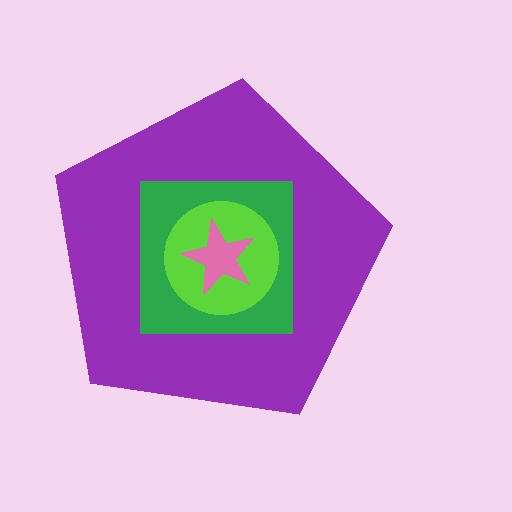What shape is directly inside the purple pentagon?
The green square.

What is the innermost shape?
The pink star.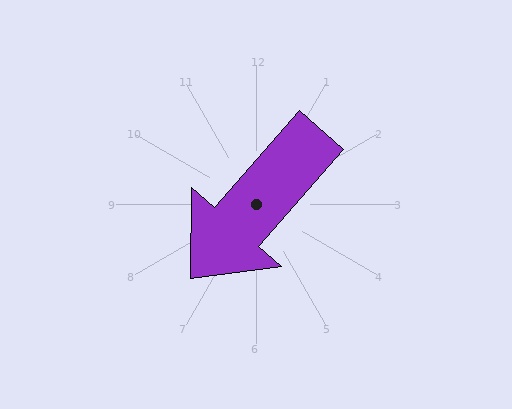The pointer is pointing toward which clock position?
Roughly 7 o'clock.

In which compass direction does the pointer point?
Southwest.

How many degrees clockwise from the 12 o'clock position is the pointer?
Approximately 221 degrees.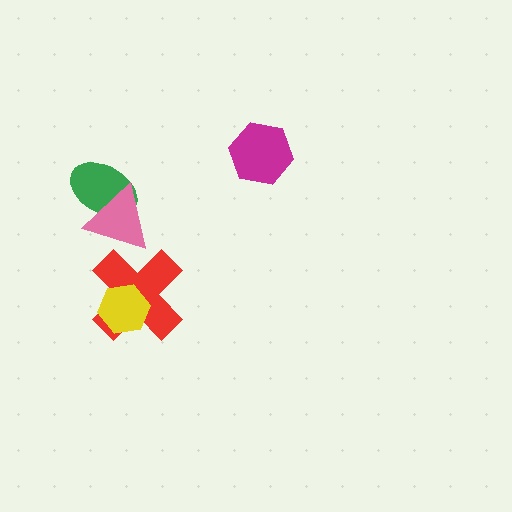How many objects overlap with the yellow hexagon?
1 object overlaps with the yellow hexagon.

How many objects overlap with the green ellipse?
1 object overlaps with the green ellipse.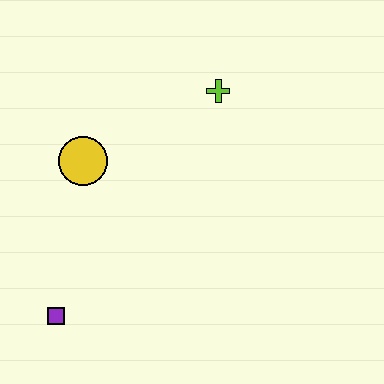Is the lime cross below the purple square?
No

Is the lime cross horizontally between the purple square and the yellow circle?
No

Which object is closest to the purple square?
The yellow circle is closest to the purple square.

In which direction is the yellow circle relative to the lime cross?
The yellow circle is to the left of the lime cross.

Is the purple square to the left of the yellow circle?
Yes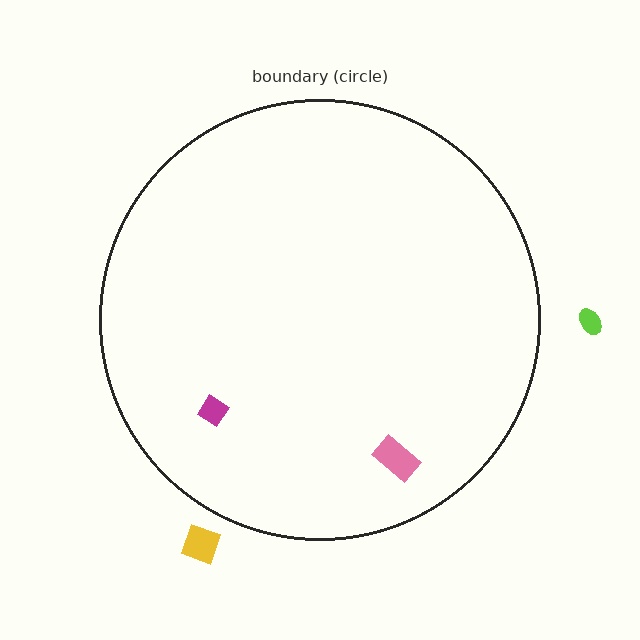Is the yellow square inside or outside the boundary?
Outside.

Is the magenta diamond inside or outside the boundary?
Inside.